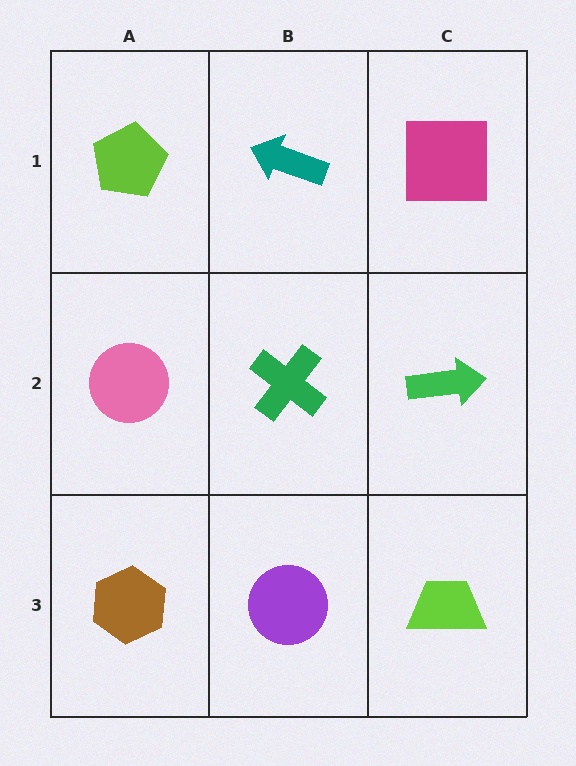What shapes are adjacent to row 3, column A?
A pink circle (row 2, column A), a purple circle (row 3, column B).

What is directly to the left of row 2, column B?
A pink circle.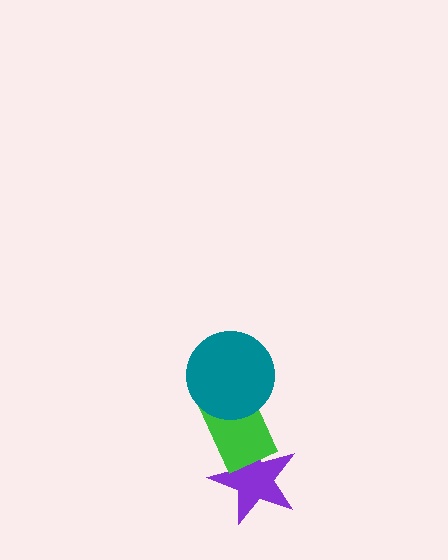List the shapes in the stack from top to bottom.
From top to bottom: the teal circle, the green rectangle, the purple star.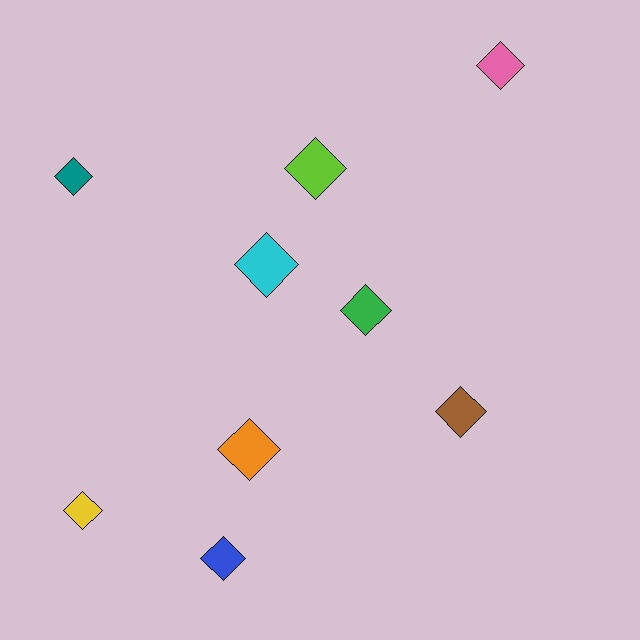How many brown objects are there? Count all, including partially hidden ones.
There is 1 brown object.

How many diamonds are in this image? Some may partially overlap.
There are 9 diamonds.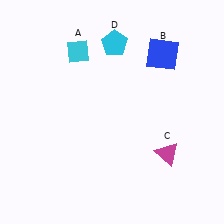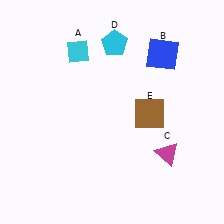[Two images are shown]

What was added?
A brown square (E) was added in Image 2.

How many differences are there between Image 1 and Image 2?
There is 1 difference between the two images.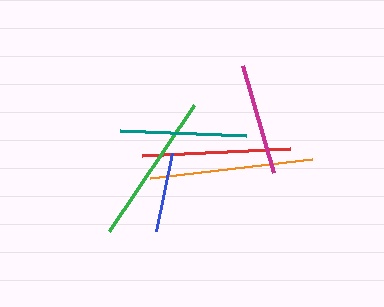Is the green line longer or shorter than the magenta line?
The green line is longer than the magenta line.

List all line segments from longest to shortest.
From longest to shortest: orange, green, red, teal, magenta, blue.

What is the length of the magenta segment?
The magenta segment is approximately 111 pixels long.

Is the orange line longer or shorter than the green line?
The orange line is longer than the green line.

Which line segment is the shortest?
The blue line is the shortest at approximately 80 pixels.